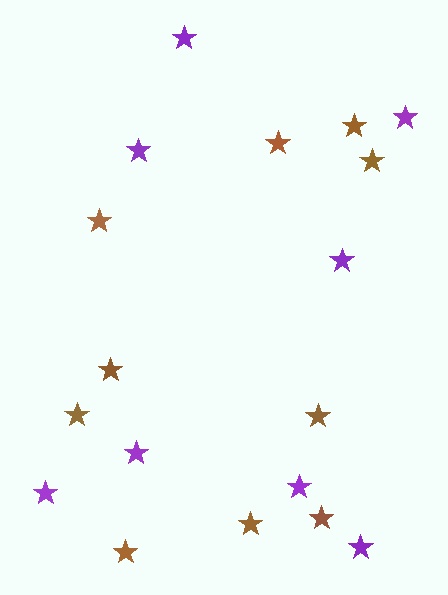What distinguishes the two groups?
There are 2 groups: one group of purple stars (8) and one group of brown stars (10).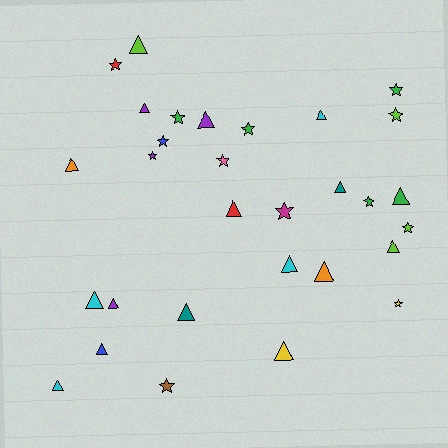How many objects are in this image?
There are 30 objects.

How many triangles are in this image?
There are 17 triangles.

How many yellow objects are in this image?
There are 2 yellow objects.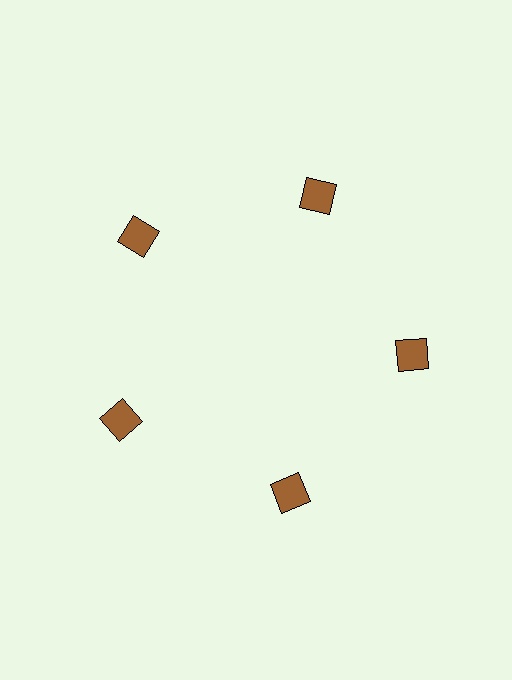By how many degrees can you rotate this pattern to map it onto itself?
The pattern maps onto itself every 72 degrees of rotation.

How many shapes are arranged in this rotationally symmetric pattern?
There are 5 shapes, arranged in 5 groups of 1.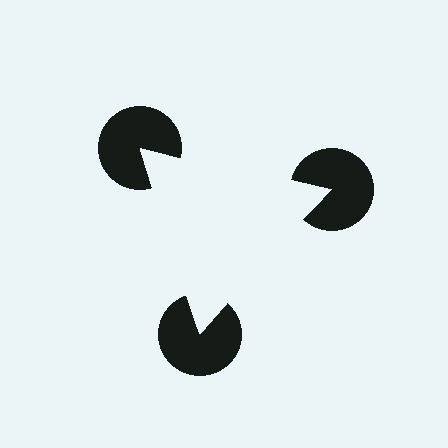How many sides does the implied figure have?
3 sides.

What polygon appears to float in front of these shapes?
An illusory triangle — its edges are inferred from the aligned wedge cuts in the pac-man discs, not physically drawn.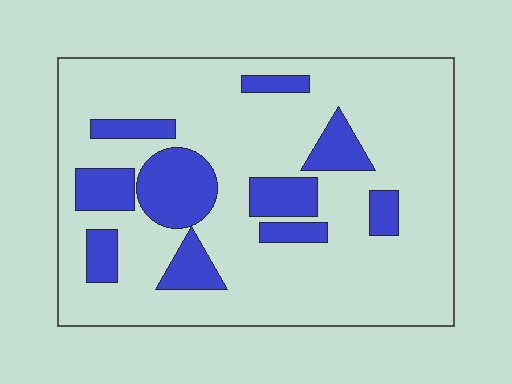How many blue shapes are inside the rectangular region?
10.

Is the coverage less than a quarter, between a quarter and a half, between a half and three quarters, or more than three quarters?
Less than a quarter.